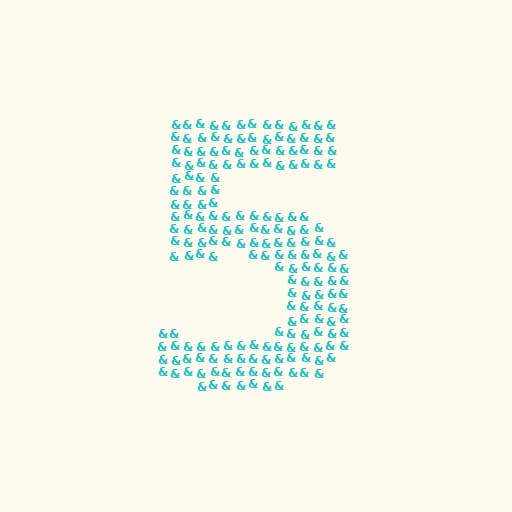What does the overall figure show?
The overall figure shows the digit 5.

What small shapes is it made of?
It is made of small ampersands.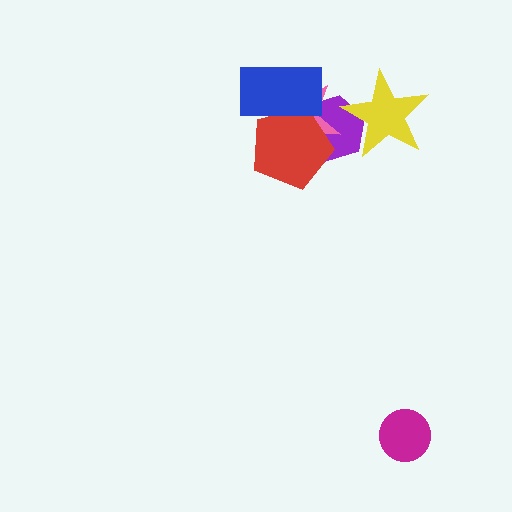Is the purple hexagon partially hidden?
Yes, it is partially covered by another shape.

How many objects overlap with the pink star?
3 objects overlap with the pink star.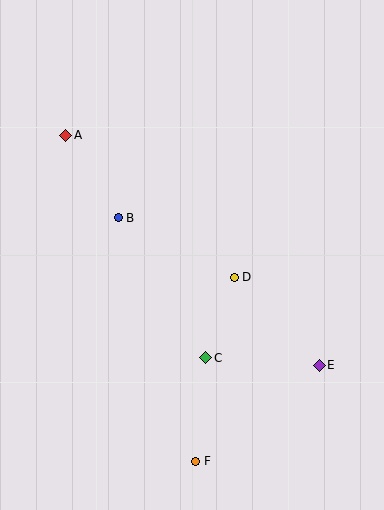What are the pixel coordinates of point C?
Point C is at (206, 358).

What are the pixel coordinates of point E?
Point E is at (319, 365).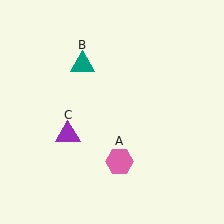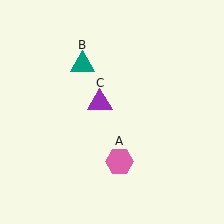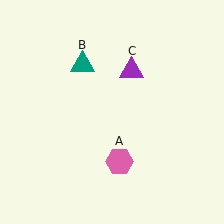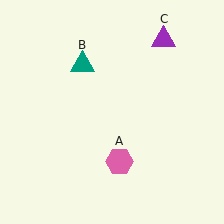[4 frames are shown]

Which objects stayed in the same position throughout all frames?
Pink hexagon (object A) and teal triangle (object B) remained stationary.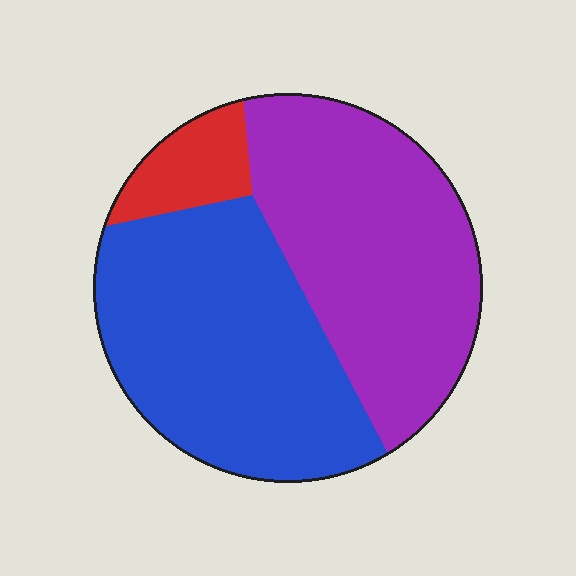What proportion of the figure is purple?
Purple takes up between a quarter and a half of the figure.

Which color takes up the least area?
Red, at roughly 10%.